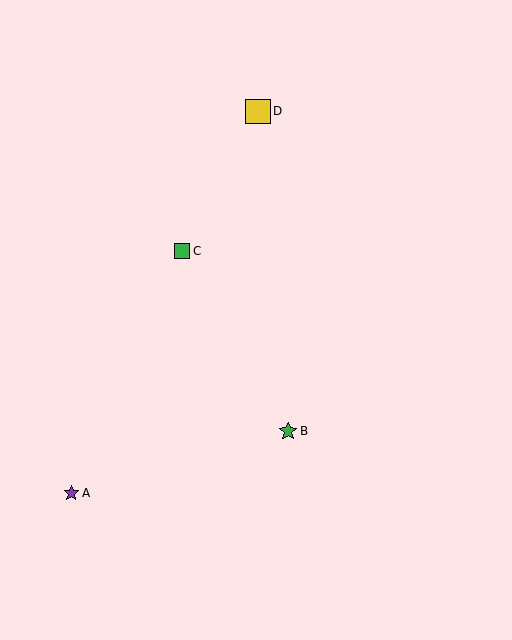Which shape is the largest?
The yellow square (labeled D) is the largest.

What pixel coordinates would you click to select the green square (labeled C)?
Click at (182, 251) to select the green square C.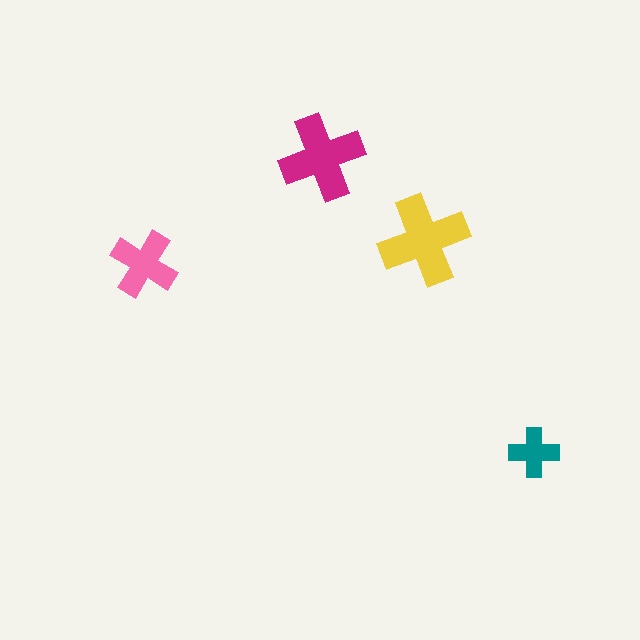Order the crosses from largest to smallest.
the yellow one, the magenta one, the pink one, the teal one.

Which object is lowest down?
The teal cross is bottommost.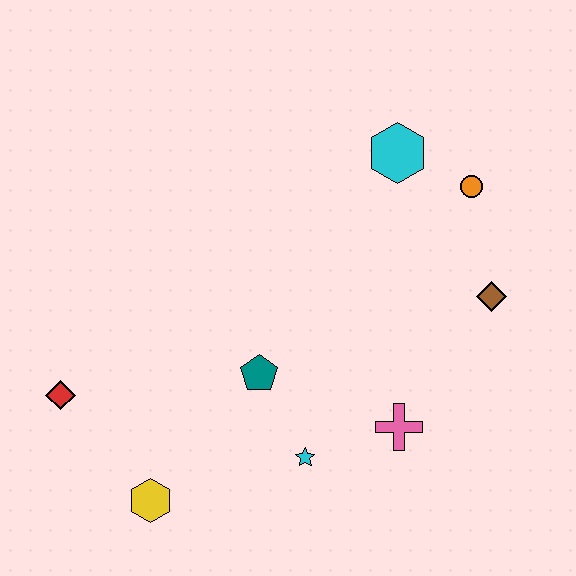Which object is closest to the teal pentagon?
The cyan star is closest to the teal pentagon.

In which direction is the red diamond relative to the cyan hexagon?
The red diamond is to the left of the cyan hexagon.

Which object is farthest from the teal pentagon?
The orange circle is farthest from the teal pentagon.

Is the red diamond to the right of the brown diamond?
No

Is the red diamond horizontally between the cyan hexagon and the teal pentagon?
No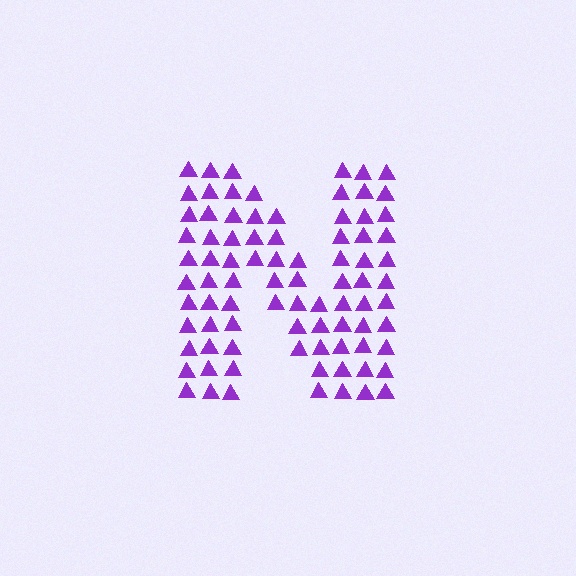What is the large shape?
The large shape is the letter N.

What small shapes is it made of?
It is made of small triangles.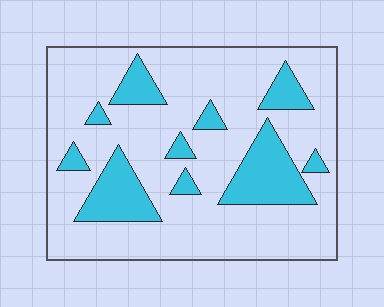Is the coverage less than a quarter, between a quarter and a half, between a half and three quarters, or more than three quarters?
Less than a quarter.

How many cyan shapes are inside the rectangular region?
10.